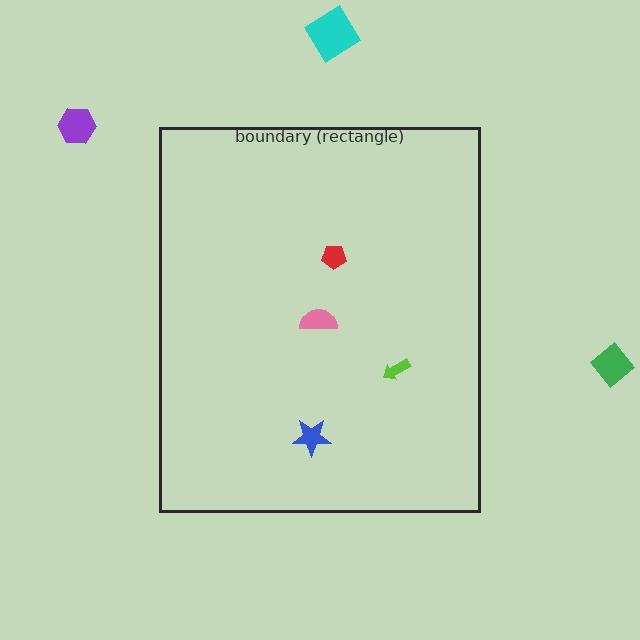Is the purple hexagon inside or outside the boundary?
Outside.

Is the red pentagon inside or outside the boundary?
Inside.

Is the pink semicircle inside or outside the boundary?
Inside.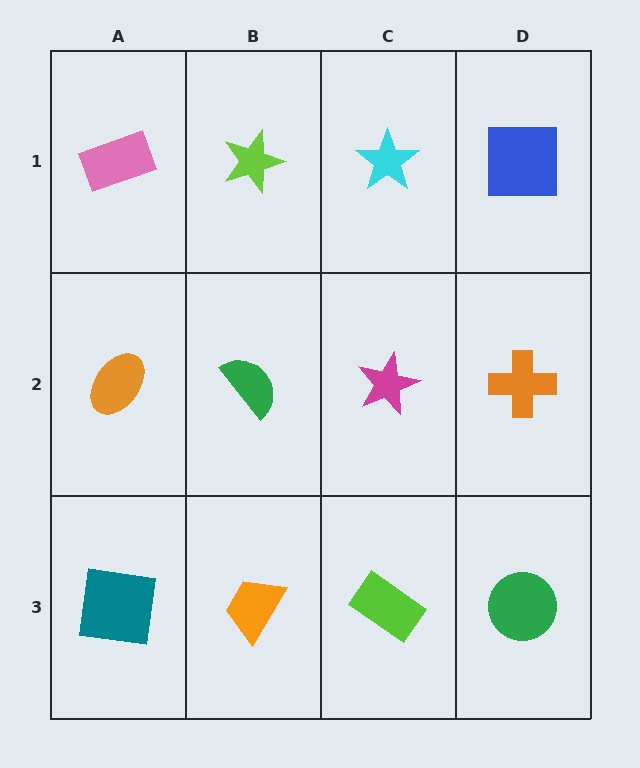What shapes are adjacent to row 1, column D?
An orange cross (row 2, column D), a cyan star (row 1, column C).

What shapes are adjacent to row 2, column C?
A cyan star (row 1, column C), a lime rectangle (row 3, column C), a green semicircle (row 2, column B), an orange cross (row 2, column D).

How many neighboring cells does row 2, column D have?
3.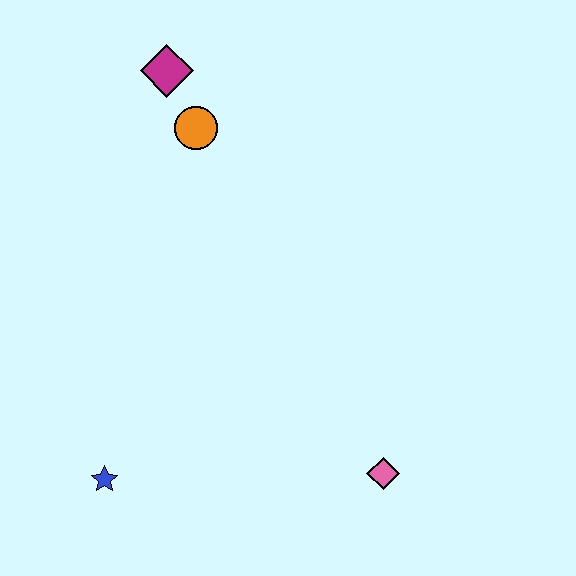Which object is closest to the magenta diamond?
The orange circle is closest to the magenta diamond.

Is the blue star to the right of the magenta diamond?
No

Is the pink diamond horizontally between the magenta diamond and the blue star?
No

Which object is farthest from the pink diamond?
The magenta diamond is farthest from the pink diamond.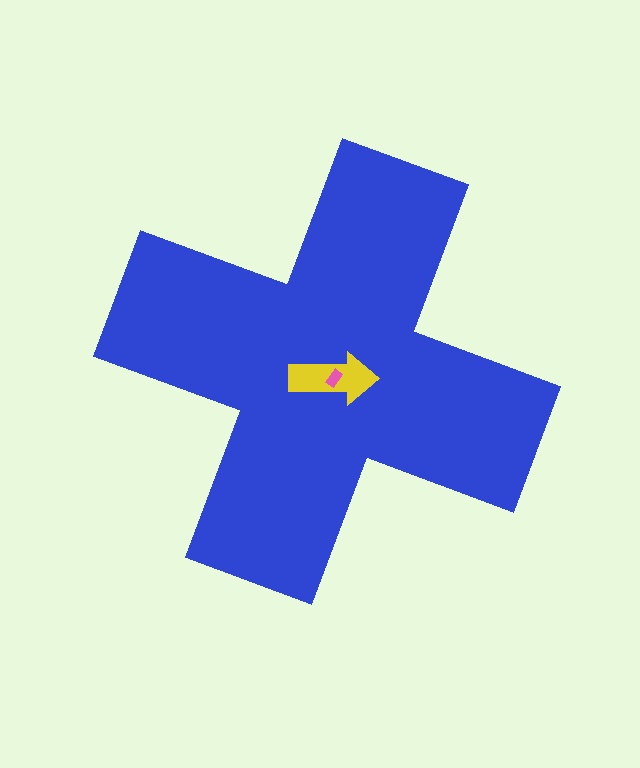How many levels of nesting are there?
3.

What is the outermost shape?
The blue cross.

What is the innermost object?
The pink rectangle.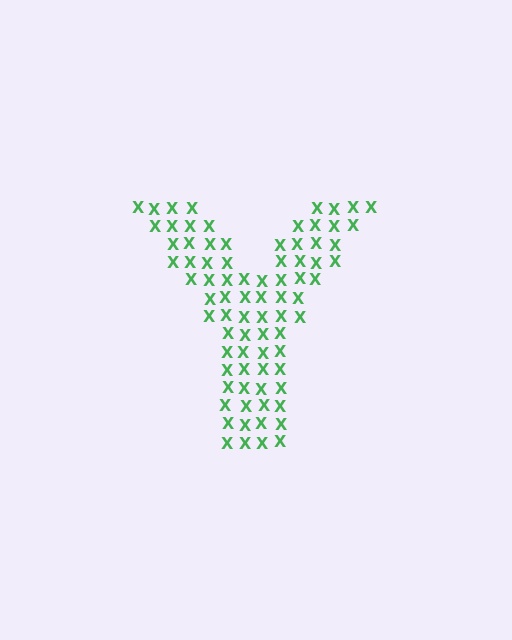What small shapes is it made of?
It is made of small letter X's.